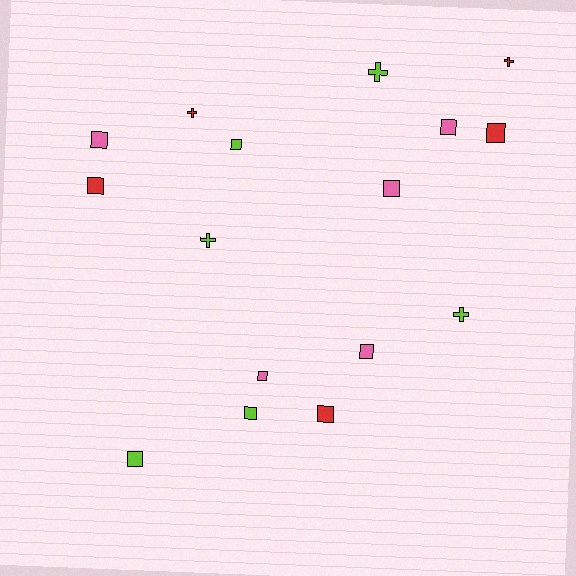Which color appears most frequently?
Lime, with 6 objects.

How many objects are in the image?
There are 16 objects.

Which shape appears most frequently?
Square, with 11 objects.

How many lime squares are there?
There are 3 lime squares.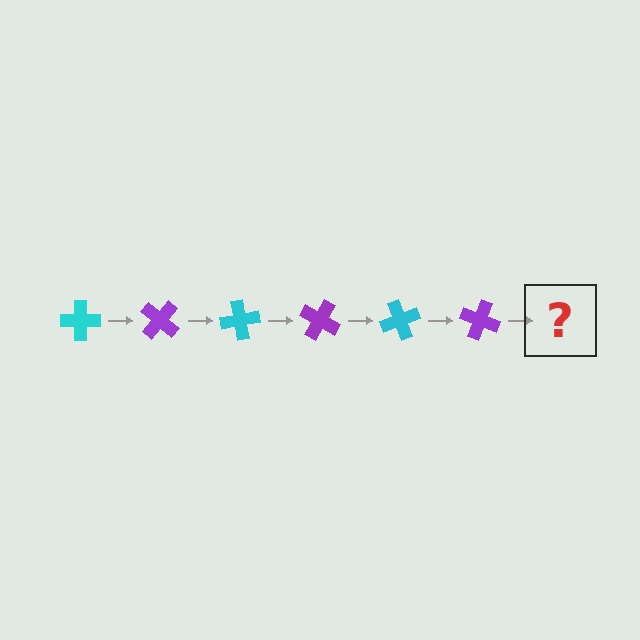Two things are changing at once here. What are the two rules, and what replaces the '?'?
The two rules are that it rotates 40 degrees each step and the color cycles through cyan and purple. The '?' should be a cyan cross, rotated 240 degrees from the start.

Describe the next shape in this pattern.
It should be a cyan cross, rotated 240 degrees from the start.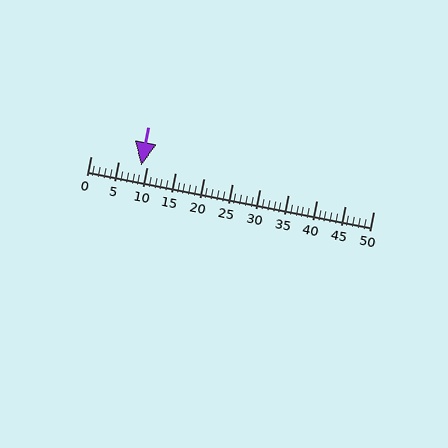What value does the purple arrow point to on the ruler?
The purple arrow points to approximately 9.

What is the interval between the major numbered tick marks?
The major tick marks are spaced 5 units apart.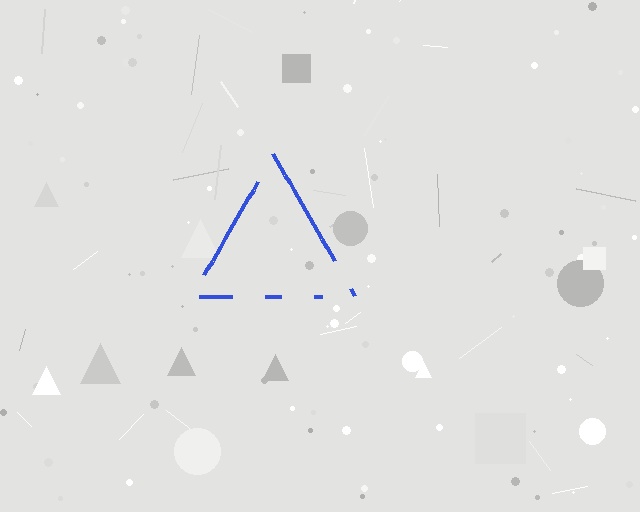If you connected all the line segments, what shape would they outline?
They would outline a triangle.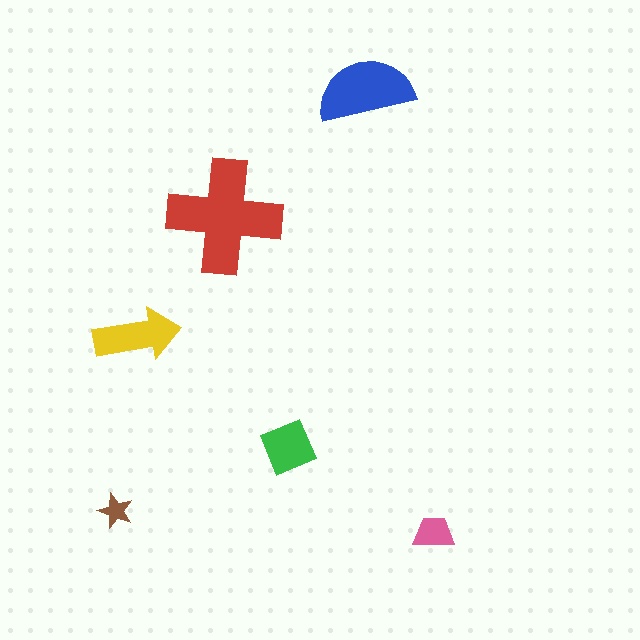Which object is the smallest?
The brown star.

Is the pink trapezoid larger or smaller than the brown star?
Larger.